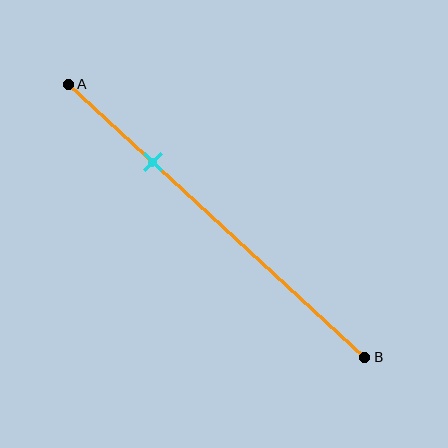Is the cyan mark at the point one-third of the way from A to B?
No, the mark is at about 30% from A, not at the 33% one-third point.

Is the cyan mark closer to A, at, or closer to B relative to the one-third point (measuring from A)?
The cyan mark is closer to point A than the one-third point of segment AB.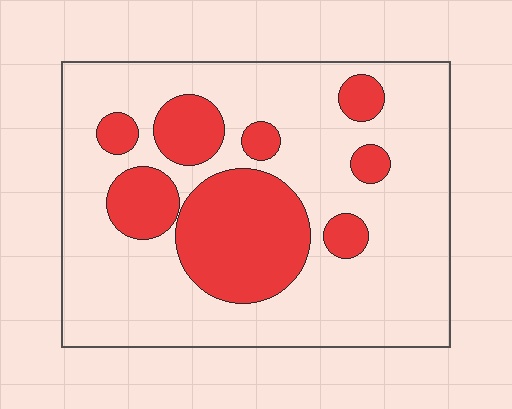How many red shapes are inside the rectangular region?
8.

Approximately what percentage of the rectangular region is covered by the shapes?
Approximately 25%.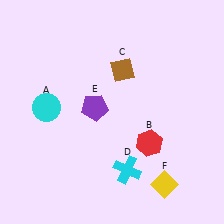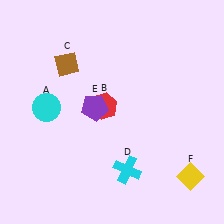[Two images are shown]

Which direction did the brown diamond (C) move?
The brown diamond (C) moved left.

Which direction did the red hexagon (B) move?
The red hexagon (B) moved left.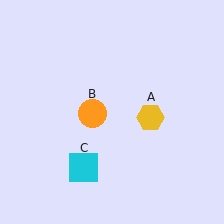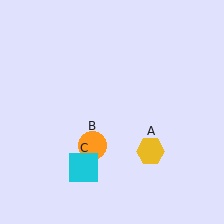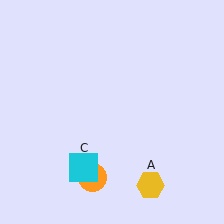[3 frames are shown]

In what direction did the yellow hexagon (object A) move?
The yellow hexagon (object A) moved down.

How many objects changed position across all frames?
2 objects changed position: yellow hexagon (object A), orange circle (object B).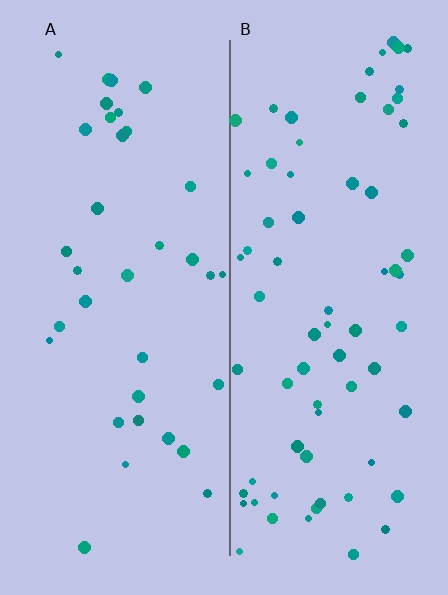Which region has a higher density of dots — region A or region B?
B (the right).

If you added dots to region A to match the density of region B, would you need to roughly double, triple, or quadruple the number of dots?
Approximately double.